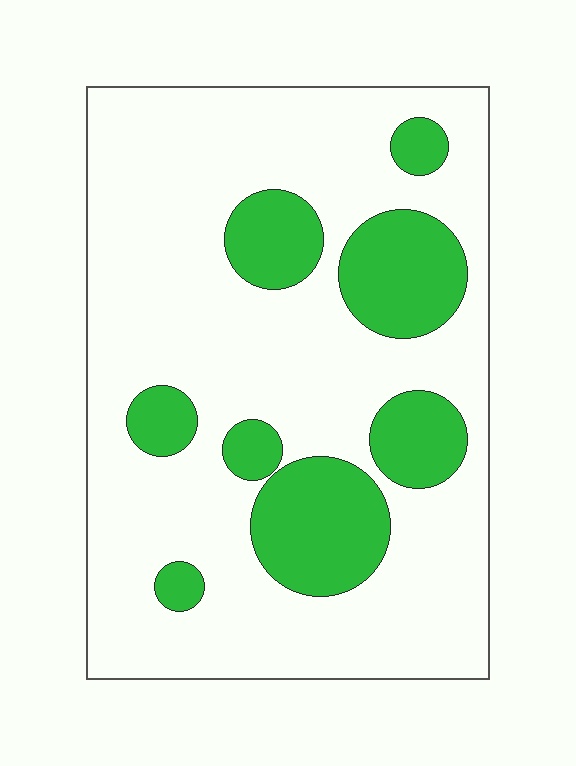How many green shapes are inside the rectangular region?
8.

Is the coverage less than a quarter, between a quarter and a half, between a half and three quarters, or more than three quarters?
Less than a quarter.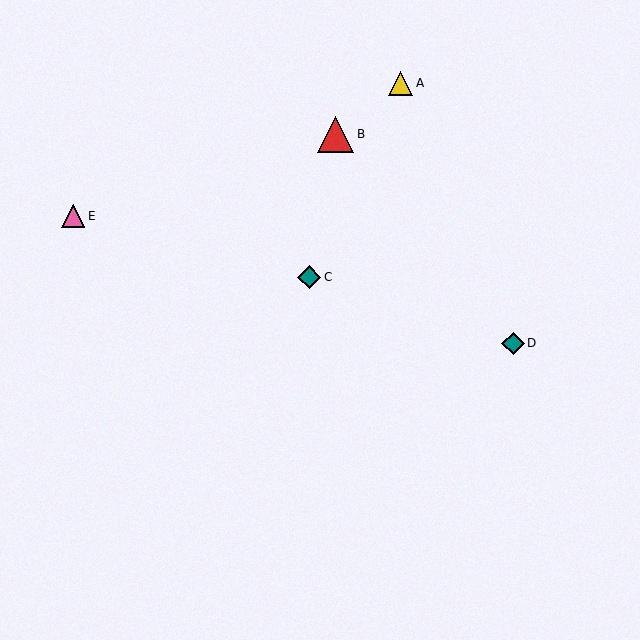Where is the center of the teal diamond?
The center of the teal diamond is at (309, 277).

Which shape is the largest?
The red triangle (labeled B) is the largest.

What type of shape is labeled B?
Shape B is a red triangle.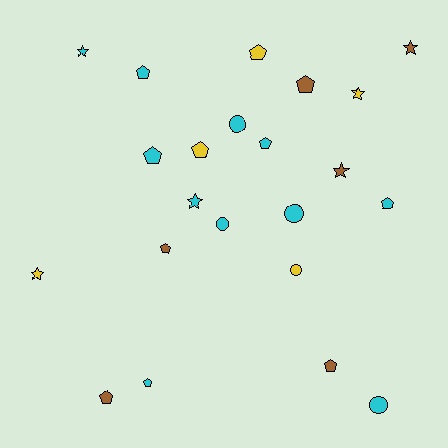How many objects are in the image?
There are 22 objects.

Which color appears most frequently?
Cyan, with 11 objects.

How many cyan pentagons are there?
There are 5 cyan pentagons.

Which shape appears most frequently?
Pentagon, with 11 objects.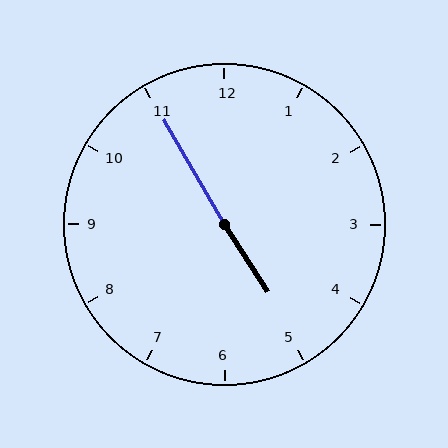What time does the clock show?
4:55.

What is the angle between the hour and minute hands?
Approximately 178 degrees.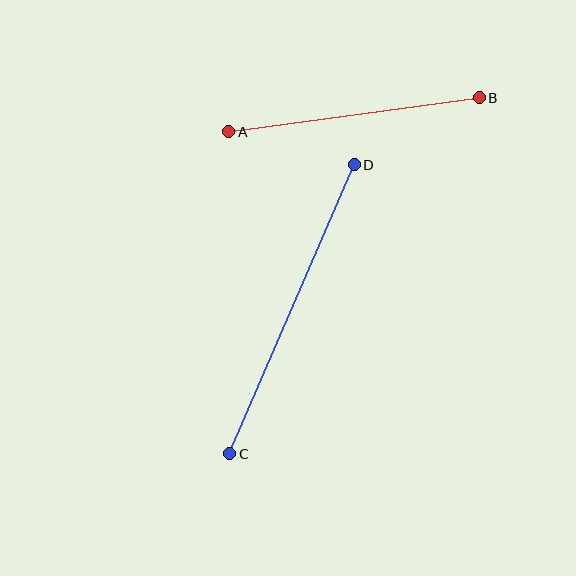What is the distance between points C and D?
The distance is approximately 314 pixels.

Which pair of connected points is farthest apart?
Points C and D are farthest apart.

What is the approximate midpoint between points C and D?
The midpoint is at approximately (292, 309) pixels.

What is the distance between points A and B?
The distance is approximately 253 pixels.